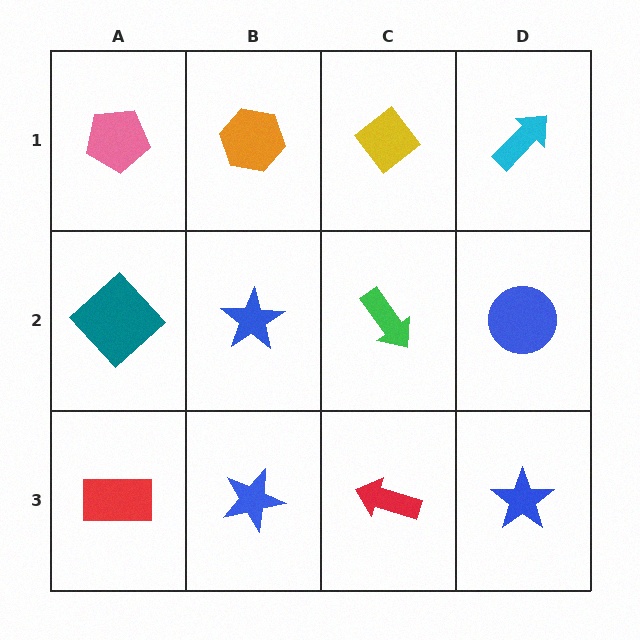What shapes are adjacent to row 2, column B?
An orange hexagon (row 1, column B), a blue star (row 3, column B), a teal diamond (row 2, column A), a green arrow (row 2, column C).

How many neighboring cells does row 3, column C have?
3.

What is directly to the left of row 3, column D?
A red arrow.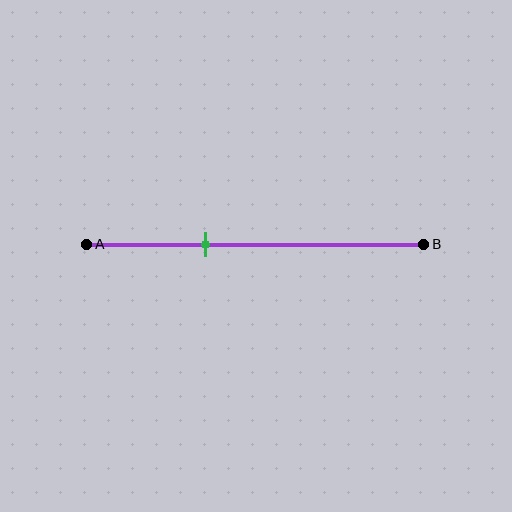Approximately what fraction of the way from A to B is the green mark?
The green mark is approximately 35% of the way from A to B.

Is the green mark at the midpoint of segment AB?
No, the mark is at about 35% from A, not at the 50% midpoint.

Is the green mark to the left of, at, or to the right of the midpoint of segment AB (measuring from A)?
The green mark is to the left of the midpoint of segment AB.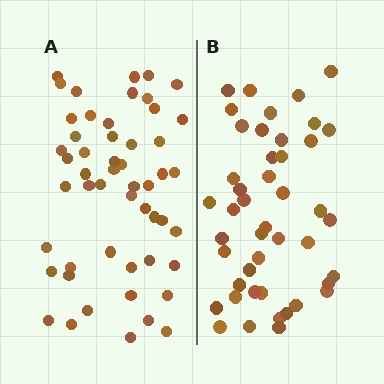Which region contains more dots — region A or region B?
Region A (the left region) has more dots.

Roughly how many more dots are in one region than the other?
Region A has roughly 8 or so more dots than region B.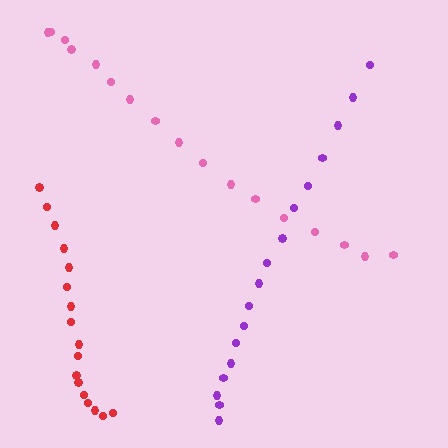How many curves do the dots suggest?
There are 3 distinct paths.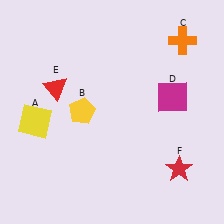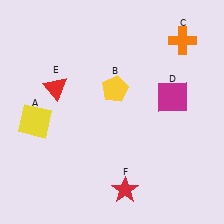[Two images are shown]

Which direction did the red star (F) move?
The red star (F) moved left.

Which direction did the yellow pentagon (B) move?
The yellow pentagon (B) moved right.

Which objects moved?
The objects that moved are: the yellow pentagon (B), the red star (F).